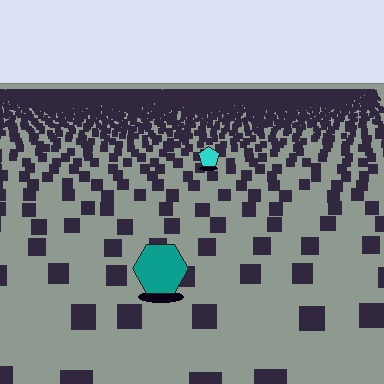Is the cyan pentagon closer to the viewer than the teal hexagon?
No. The teal hexagon is closer — you can tell from the texture gradient: the ground texture is coarser near it.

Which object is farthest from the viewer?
The cyan pentagon is farthest from the viewer. It appears smaller and the ground texture around it is denser.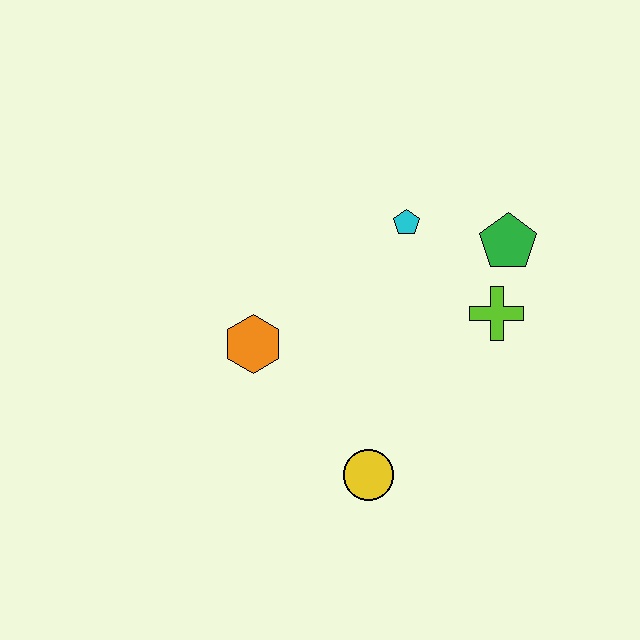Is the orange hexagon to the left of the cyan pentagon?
Yes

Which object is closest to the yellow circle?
The orange hexagon is closest to the yellow circle.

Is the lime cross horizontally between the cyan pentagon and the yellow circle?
No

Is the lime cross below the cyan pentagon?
Yes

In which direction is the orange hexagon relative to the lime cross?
The orange hexagon is to the left of the lime cross.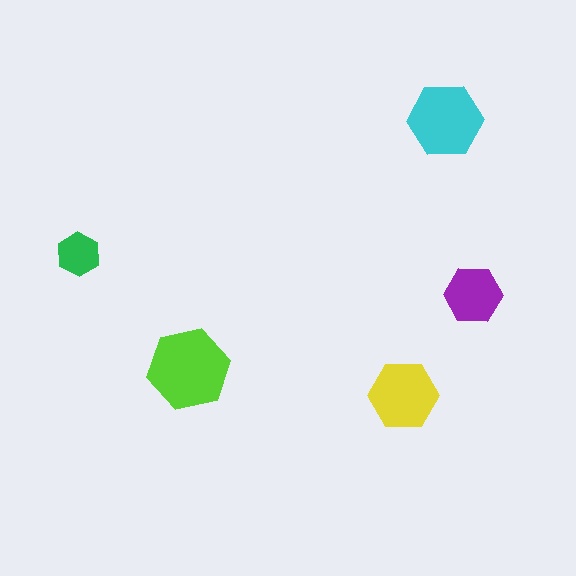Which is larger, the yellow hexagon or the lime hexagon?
The lime one.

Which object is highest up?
The cyan hexagon is topmost.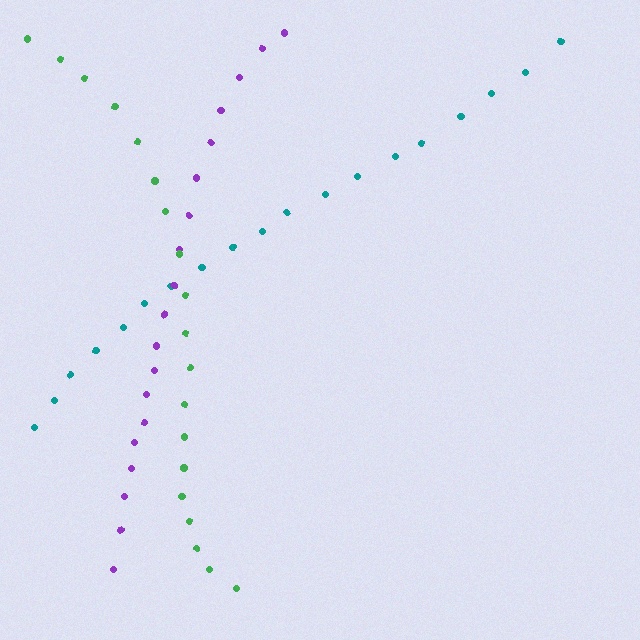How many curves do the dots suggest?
There are 3 distinct paths.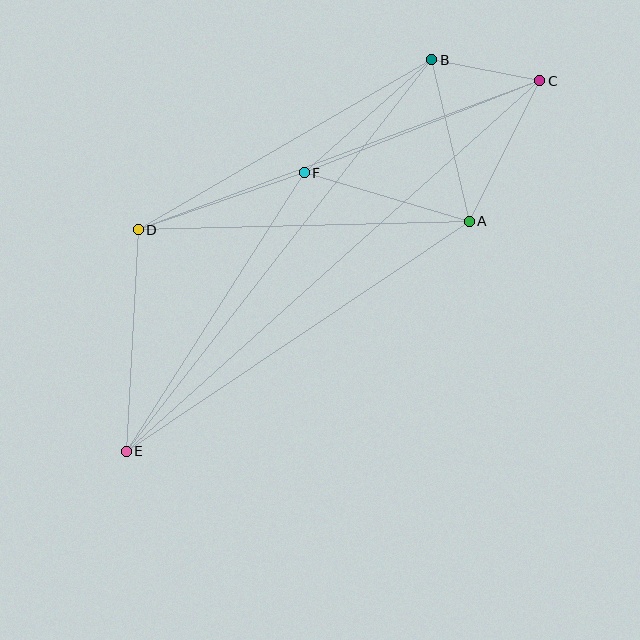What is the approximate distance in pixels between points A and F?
The distance between A and F is approximately 172 pixels.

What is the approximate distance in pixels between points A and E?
The distance between A and E is approximately 413 pixels.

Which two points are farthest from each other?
Points C and E are farthest from each other.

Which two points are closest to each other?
Points B and C are closest to each other.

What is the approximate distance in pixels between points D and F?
The distance between D and F is approximately 175 pixels.